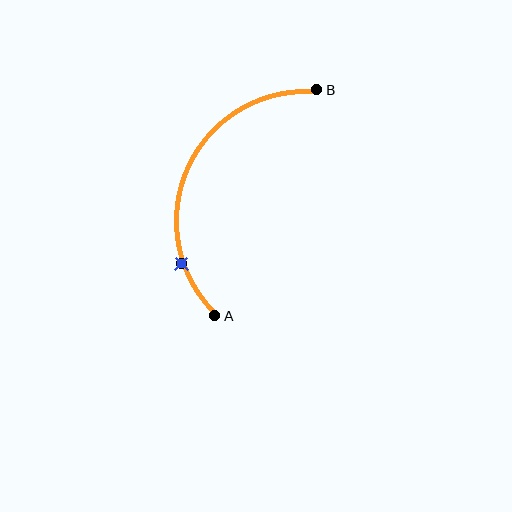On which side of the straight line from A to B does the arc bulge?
The arc bulges to the left of the straight line connecting A and B.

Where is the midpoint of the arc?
The arc midpoint is the point on the curve farthest from the straight line joining A and B. It sits to the left of that line.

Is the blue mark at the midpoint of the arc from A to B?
No. The blue mark lies on the arc but is closer to endpoint A. The arc midpoint would be at the point on the curve equidistant along the arc from both A and B.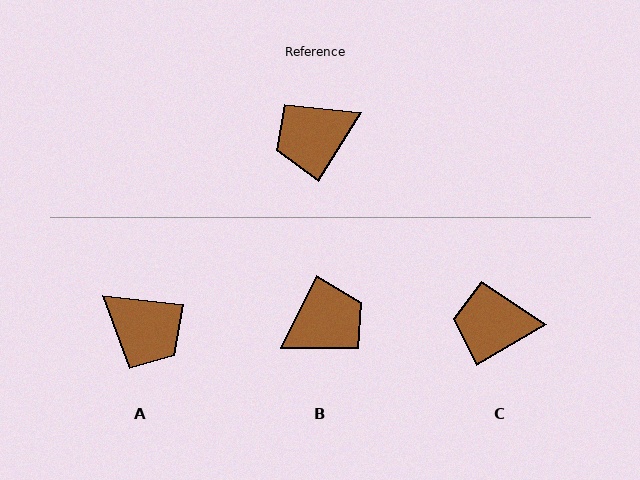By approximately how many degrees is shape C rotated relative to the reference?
Approximately 28 degrees clockwise.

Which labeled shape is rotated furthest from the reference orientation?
B, about 175 degrees away.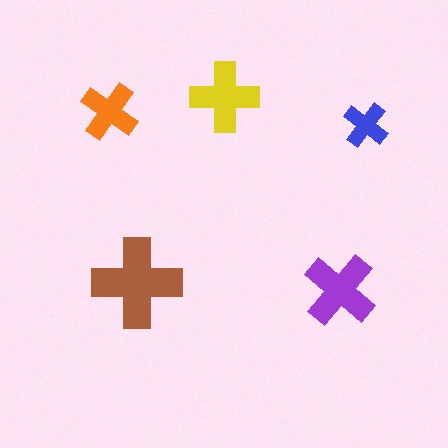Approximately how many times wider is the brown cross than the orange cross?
About 1.5 times wider.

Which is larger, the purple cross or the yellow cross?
The purple one.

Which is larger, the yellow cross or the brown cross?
The brown one.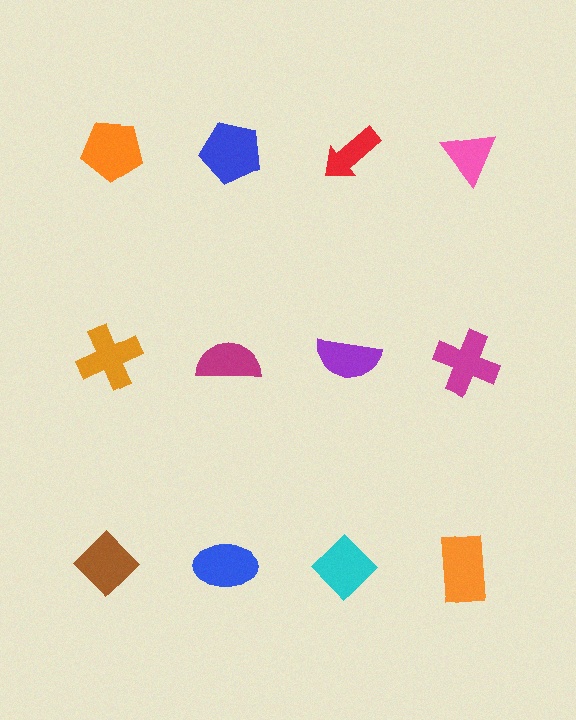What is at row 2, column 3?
A purple semicircle.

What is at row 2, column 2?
A magenta semicircle.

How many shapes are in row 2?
4 shapes.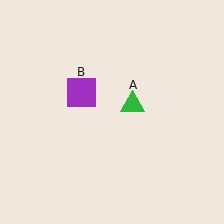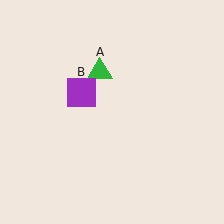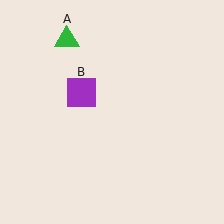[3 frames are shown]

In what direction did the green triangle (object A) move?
The green triangle (object A) moved up and to the left.